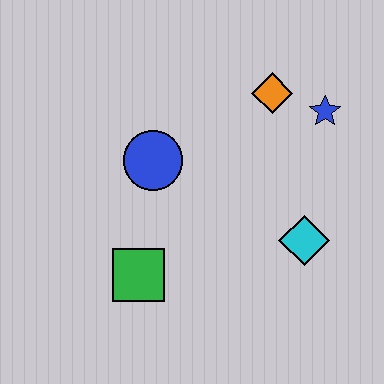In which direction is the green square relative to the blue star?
The green square is to the left of the blue star.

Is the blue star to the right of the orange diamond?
Yes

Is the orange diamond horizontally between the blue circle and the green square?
No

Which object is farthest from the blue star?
The green square is farthest from the blue star.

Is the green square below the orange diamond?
Yes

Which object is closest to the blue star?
The orange diamond is closest to the blue star.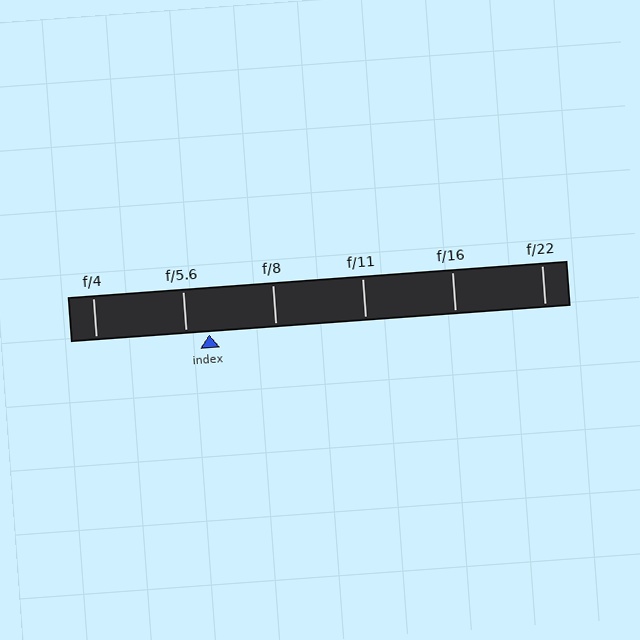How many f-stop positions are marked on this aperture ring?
There are 6 f-stop positions marked.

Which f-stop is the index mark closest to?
The index mark is closest to f/5.6.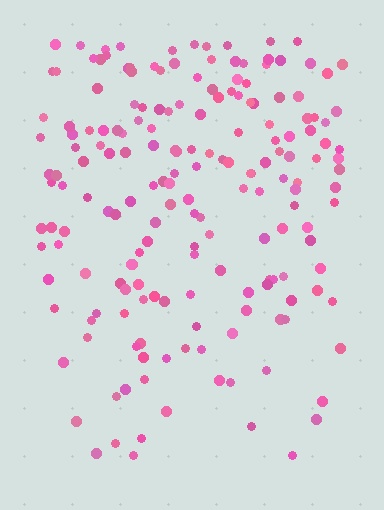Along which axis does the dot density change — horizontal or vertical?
Vertical.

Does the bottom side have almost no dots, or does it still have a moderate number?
Still a moderate number, just noticeably fewer than the top.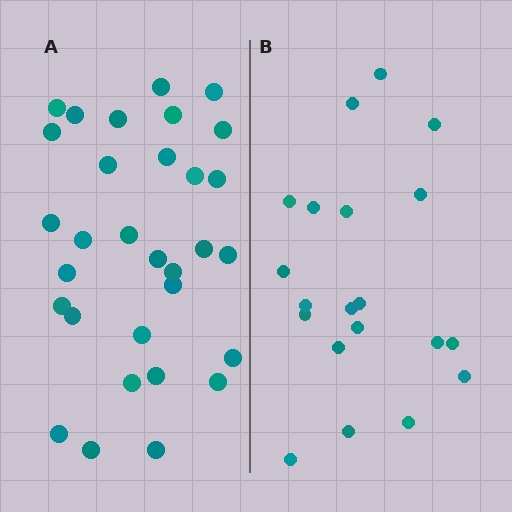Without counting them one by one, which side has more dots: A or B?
Region A (the left region) has more dots.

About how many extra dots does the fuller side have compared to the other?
Region A has roughly 12 or so more dots than region B.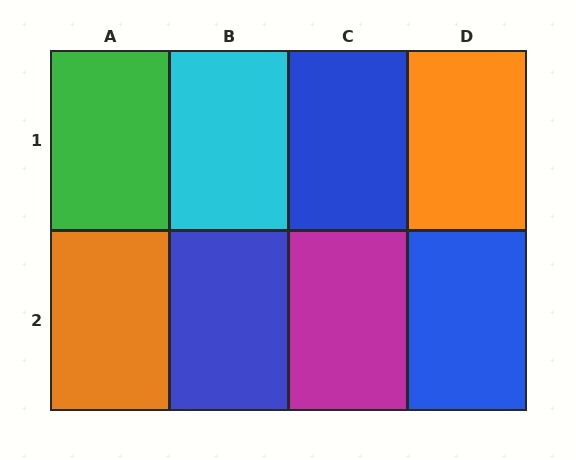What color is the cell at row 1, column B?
Cyan.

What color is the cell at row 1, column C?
Blue.